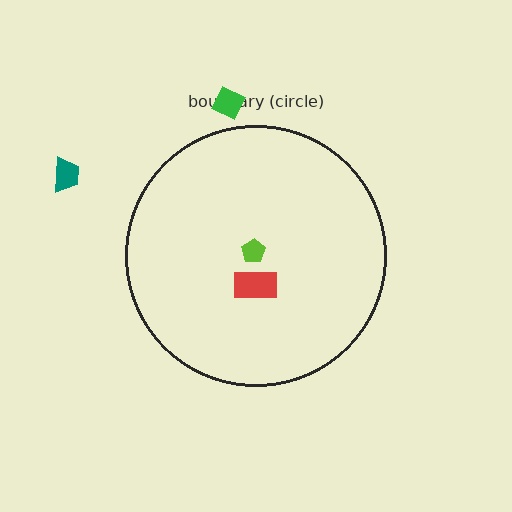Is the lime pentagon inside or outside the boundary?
Inside.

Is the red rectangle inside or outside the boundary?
Inside.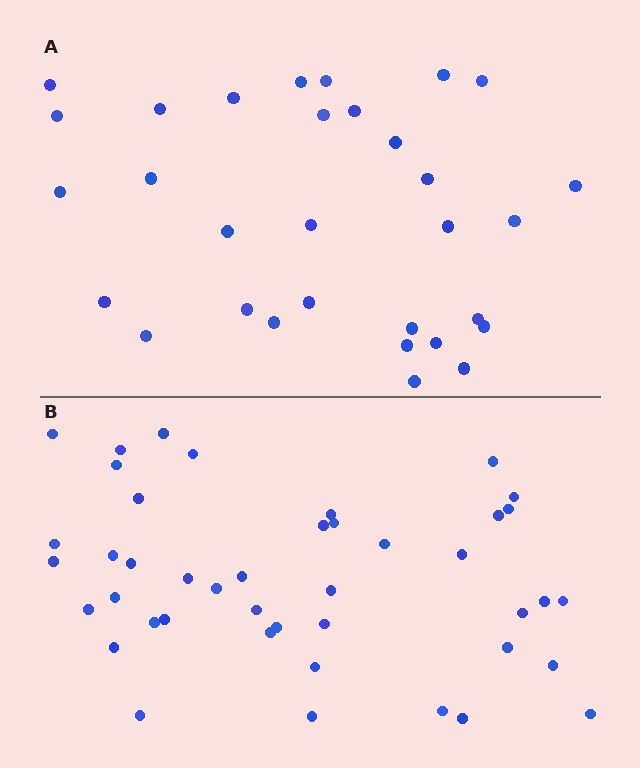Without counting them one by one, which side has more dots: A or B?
Region B (the bottom region) has more dots.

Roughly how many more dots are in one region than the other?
Region B has roughly 12 or so more dots than region A.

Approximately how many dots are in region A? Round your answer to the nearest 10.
About 30 dots. (The exact count is 31, which rounds to 30.)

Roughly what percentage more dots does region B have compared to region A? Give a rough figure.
About 40% more.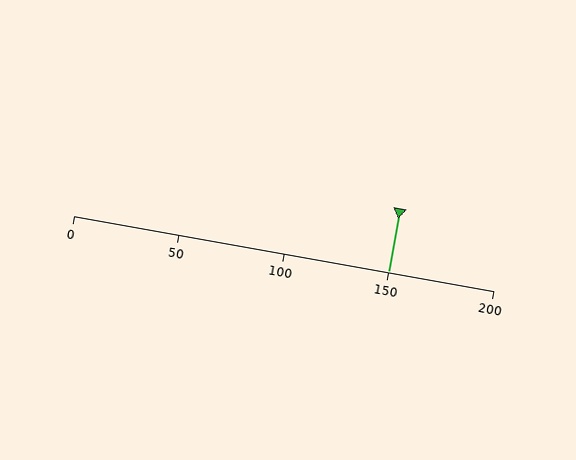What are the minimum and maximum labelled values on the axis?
The axis runs from 0 to 200.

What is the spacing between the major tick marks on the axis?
The major ticks are spaced 50 apart.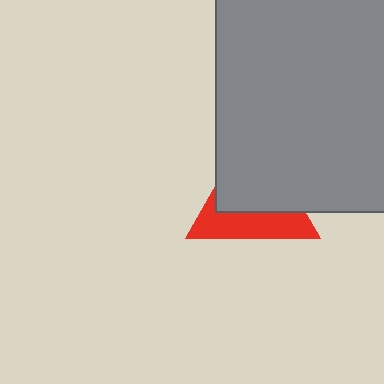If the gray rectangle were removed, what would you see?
You would see the complete red triangle.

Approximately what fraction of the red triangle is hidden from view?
Roughly 58% of the red triangle is hidden behind the gray rectangle.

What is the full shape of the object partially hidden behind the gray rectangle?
The partially hidden object is a red triangle.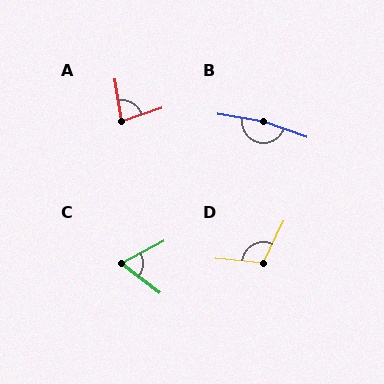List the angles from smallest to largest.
C (65°), A (80°), D (110°), B (170°).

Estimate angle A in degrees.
Approximately 80 degrees.